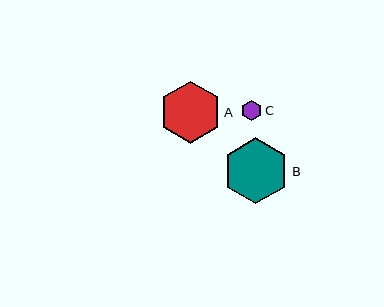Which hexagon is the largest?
Hexagon B is the largest with a size of approximately 66 pixels.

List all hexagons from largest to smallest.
From largest to smallest: B, A, C.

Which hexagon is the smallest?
Hexagon C is the smallest with a size of approximately 21 pixels.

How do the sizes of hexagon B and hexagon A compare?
Hexagon B and hexagon A are approximately the same size.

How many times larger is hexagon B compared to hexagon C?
Hexagon B is approximately 3.2 times the size of hexagon C.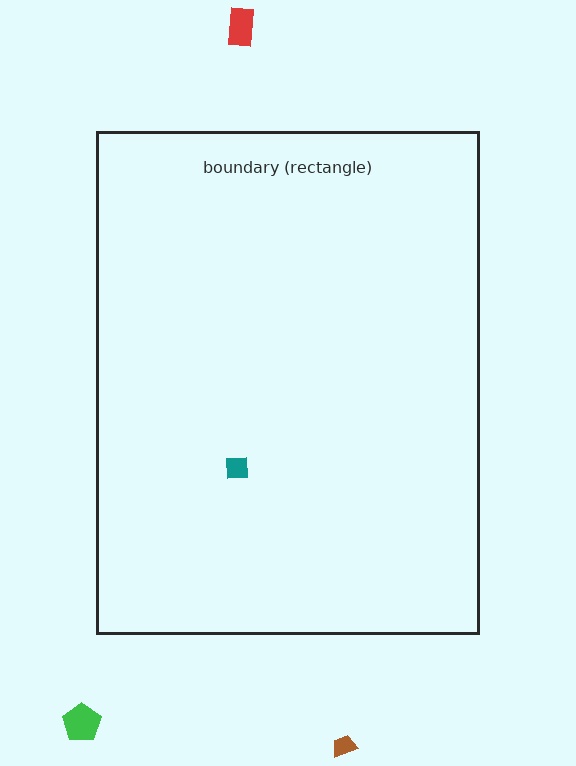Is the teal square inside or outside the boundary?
Inside.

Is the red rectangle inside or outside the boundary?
Outside.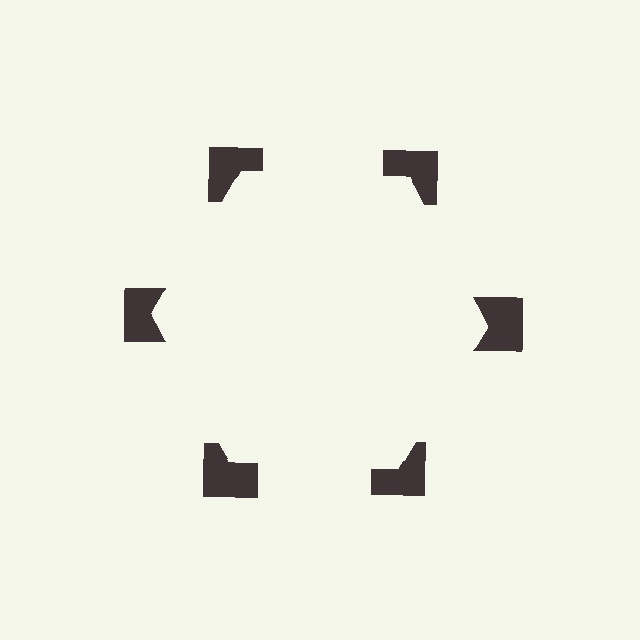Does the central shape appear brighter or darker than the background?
It typically appears slightly brighter than the background, even though no actual brightness change is drawn.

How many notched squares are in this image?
There are 6 — one at each vertex of the illusory hexagon.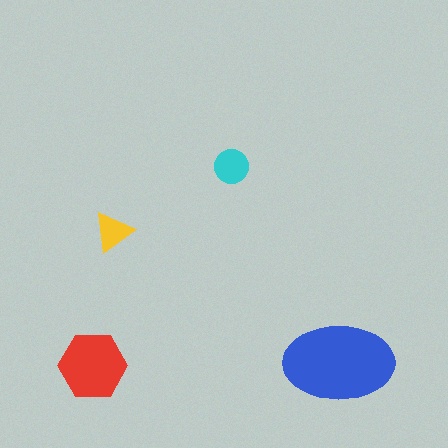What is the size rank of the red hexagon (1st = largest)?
2nd.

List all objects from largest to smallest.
The blue ellipse, the red hexagon, the cyan circle, the yellow triangle.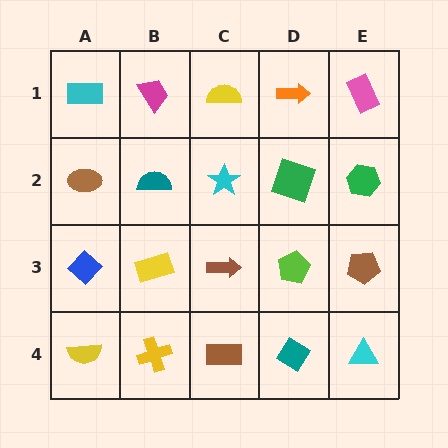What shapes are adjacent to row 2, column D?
An orange arrow (row 1, column D), a lime pentagon (row 3, column D), a cyan star (row 2, column C), a green hexagon (row 2, column E).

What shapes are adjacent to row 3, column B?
A teal semicircle (row 2, column B), a yellow cross (row 4, column B), a blue diamond (row 3, column A), a brown arrow (row 3, column C).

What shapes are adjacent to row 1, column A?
A brown ellipse (row 2, column A), a magenta trapezoid (row 1, column B).